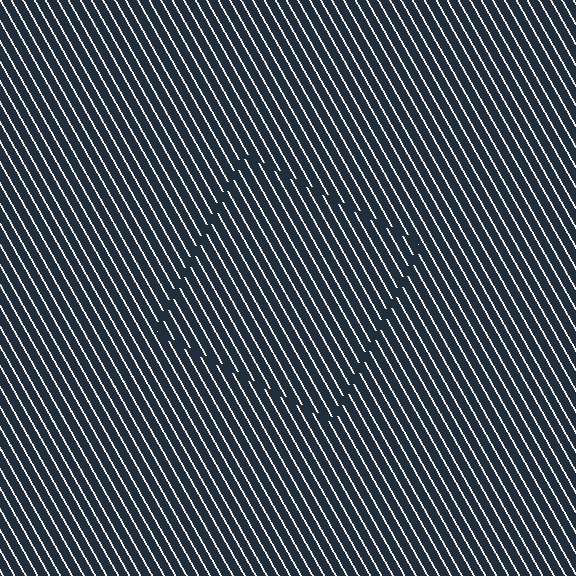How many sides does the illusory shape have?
4 sides — the line-ends trace a square.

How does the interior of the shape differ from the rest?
The interior of the shape contains the same grating, shifted by half a period — the contour is defined by the phase discontinuity where line-ends from the inner and outer gratings abut.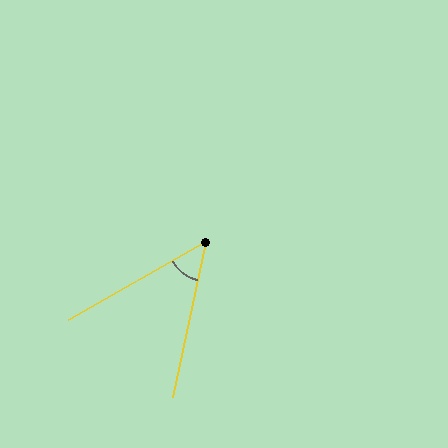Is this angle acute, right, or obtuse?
It is acute.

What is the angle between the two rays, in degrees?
Approximately 48 degrees.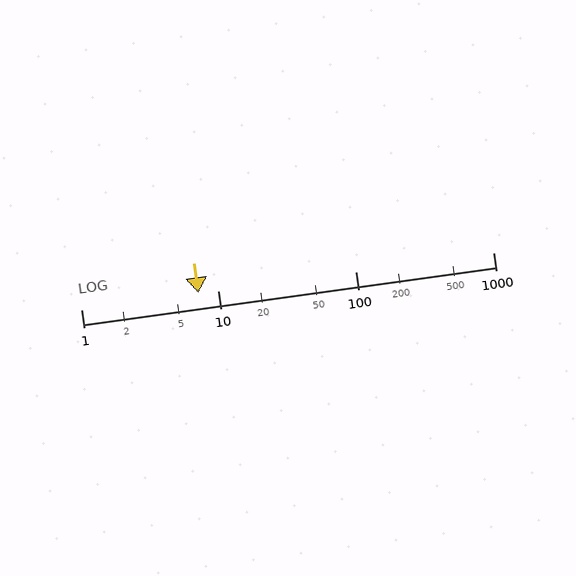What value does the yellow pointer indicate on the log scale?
The pointer indicates approximately 7.2.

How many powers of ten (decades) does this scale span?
The scale spans 3 decades, from 1 to 1000.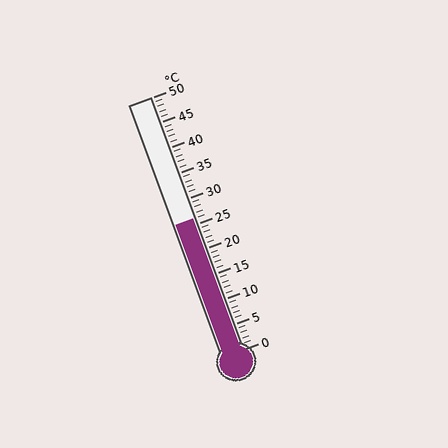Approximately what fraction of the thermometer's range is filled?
The thermometer is filled to approximately 50% of its range.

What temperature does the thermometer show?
The thermometer shows approximately 26°C.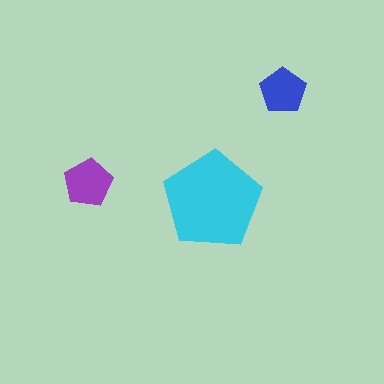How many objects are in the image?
There are 3 objects in the image.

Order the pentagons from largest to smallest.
the cyan one, the purple one, the blue one.